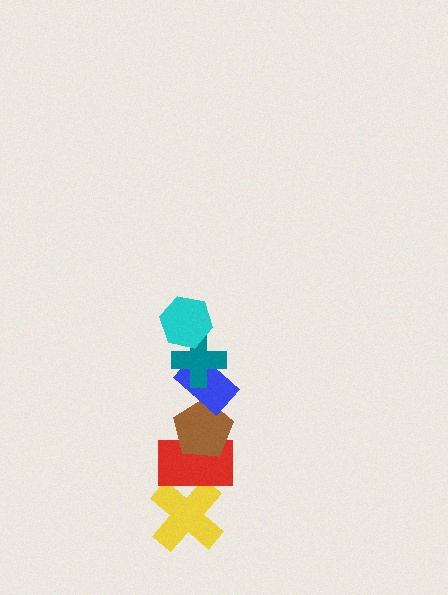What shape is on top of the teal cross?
The cyan hexagon is on top of the teal cross.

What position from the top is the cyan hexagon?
The cyan hexagon is 1st from the top.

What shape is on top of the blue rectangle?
The teal cross is on top of the blue rectangle.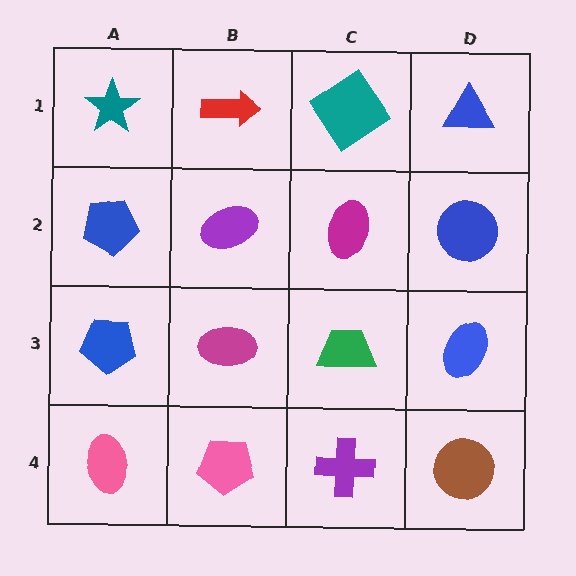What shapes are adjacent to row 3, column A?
A blue pentagon (row 2, column A), a pink ellipse (row 4, column A), a magenta ellipse (row 3, column B).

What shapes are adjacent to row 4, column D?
A blue ellipse (row 3, column D), a purple cross (row 4, column C).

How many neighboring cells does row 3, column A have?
3.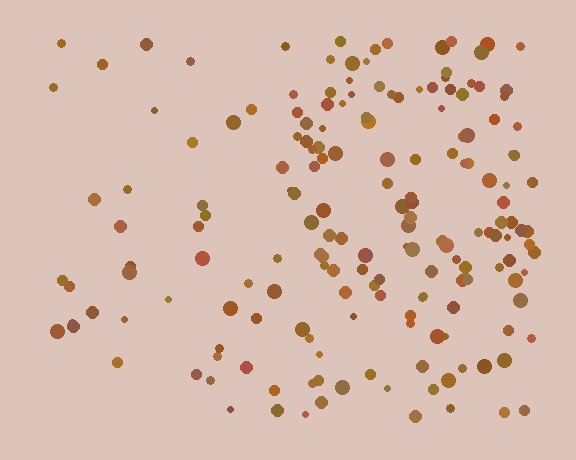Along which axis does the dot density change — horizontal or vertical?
Horizontal.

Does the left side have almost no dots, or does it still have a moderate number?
Still a moderate number, just noticeably fewer than the right.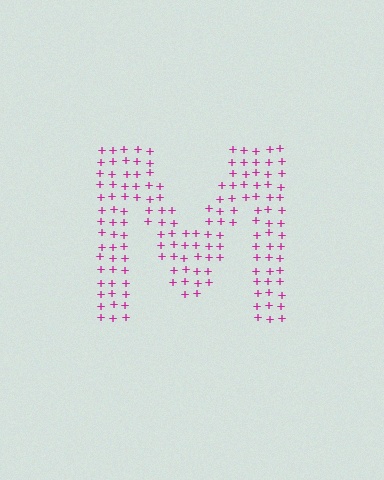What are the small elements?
The small elements are plus signs.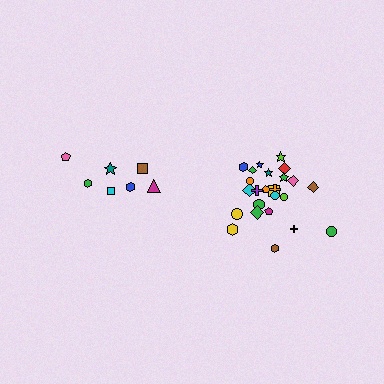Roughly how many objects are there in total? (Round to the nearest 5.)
Roughly 30 objects in total.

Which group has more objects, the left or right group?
The right group.